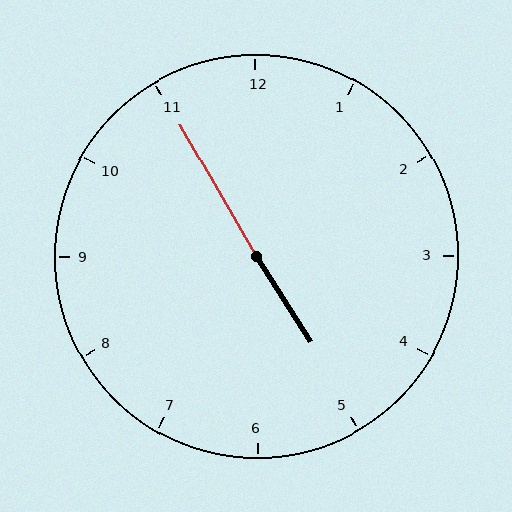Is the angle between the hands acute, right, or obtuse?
It is obtuse.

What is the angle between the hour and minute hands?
Approximately 178 degrees.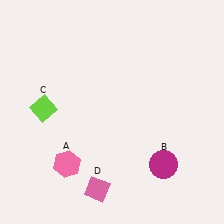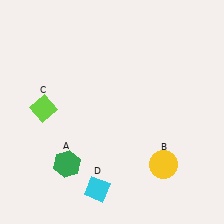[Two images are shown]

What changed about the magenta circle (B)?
In Image 1, B is magenta. In Image 2, it changed to yellow.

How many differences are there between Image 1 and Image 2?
There are 3 differences between the two images.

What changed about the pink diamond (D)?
In Image 1, D is pink. In Image 2, it changed to cyan.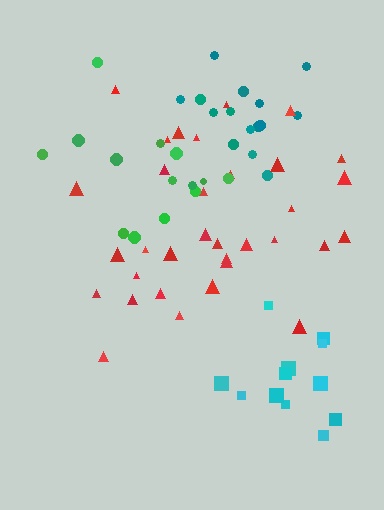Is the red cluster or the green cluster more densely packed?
Red.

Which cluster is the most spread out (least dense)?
Green.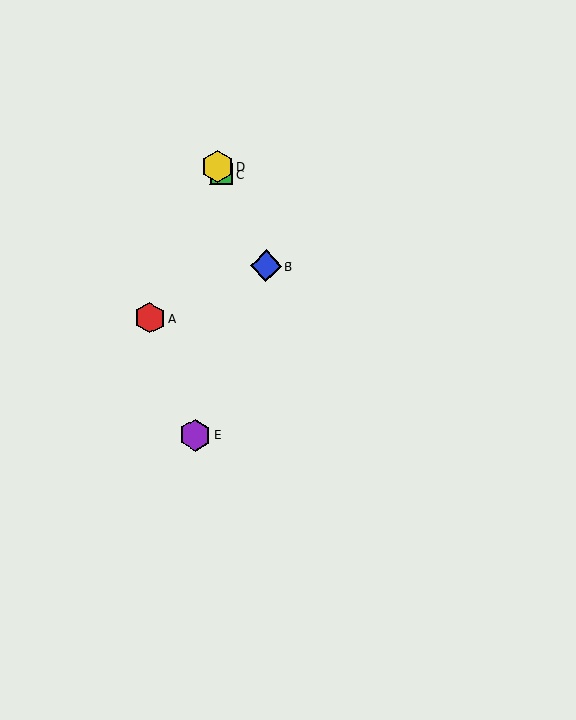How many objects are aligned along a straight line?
3 objects (B, C, D) are aligned along a straight line.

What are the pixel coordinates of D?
Object D is at (218, 166).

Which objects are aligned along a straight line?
Objects B, C, D are aligned along a straight line.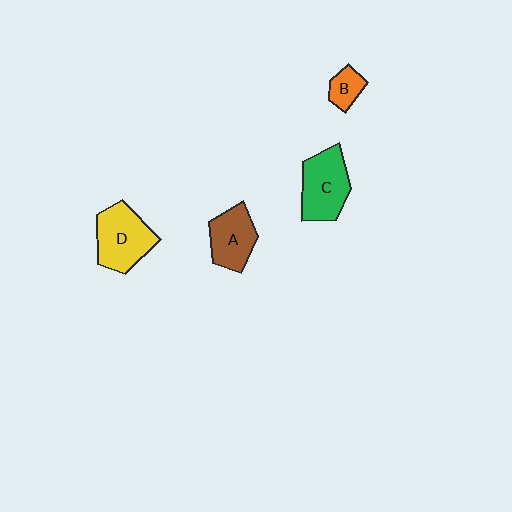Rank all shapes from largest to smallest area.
From largest to smallest: D (yellow), C (green), A (brown), B (orange).